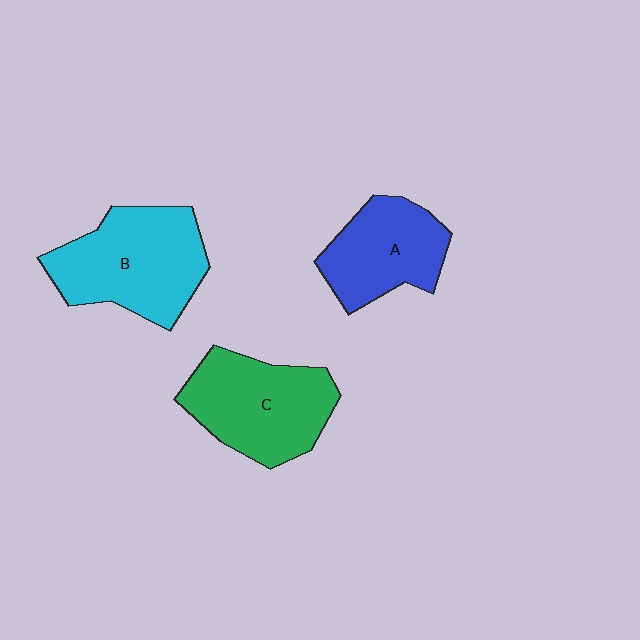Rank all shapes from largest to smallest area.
From largest to smallest: B (cyan), C (green), A (blue).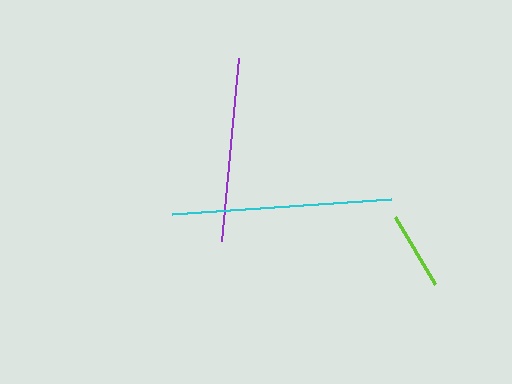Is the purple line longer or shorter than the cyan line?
The cyan line is longer than the purple line.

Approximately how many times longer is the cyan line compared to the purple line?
The cyan line is approximately 1.2 times the length of the purple line.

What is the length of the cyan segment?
The cyan segment is approximately 219 pixels long.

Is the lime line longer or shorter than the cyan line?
The cyan line is longer than the lime line.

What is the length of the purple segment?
The purple segment is approximately 184 pixels long.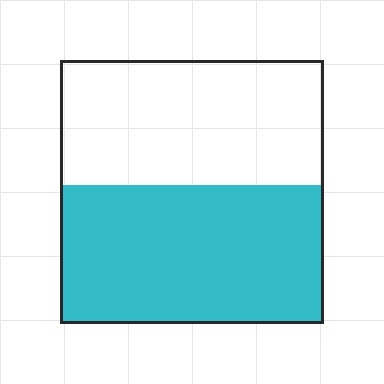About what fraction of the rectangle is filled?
About one half (1/2).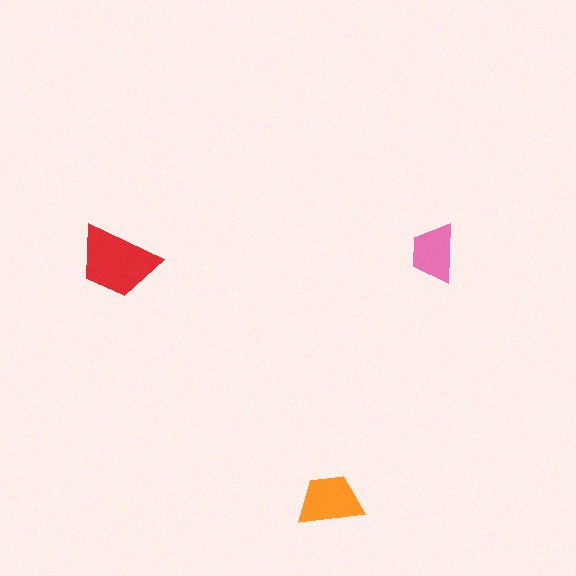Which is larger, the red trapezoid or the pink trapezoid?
The red one.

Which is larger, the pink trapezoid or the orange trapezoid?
The orange one.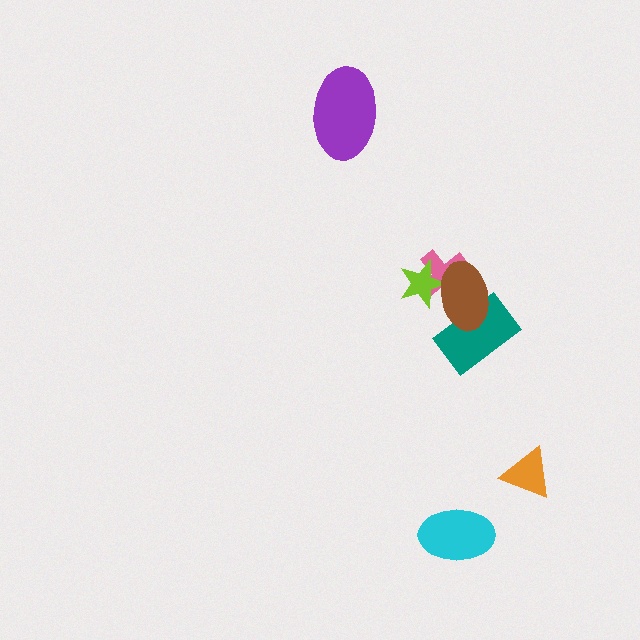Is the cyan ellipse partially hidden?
No, no other shape covers it.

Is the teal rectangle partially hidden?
Yes, it is partially covered by another shape.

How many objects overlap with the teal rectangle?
1 object overlaps with the teal rectangle.